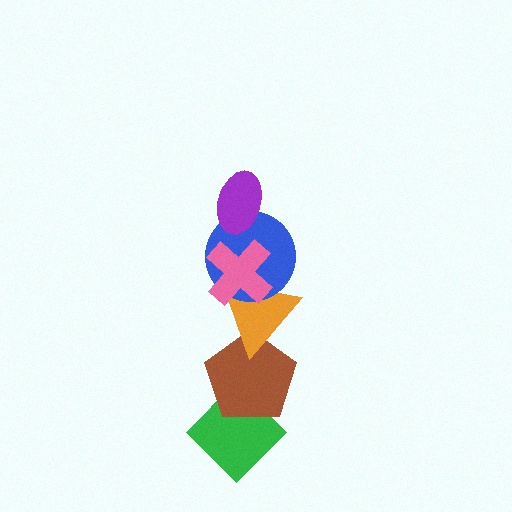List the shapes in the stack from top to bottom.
From top to bottom: the purple ellipse, the pink cross, the blue circle, the orange triangle, the brown pentagon, the green diamond.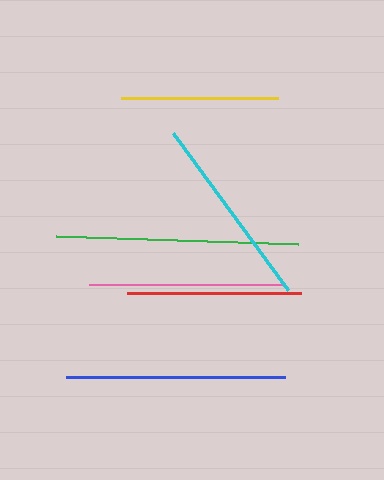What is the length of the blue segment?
The blue segment is approximately 219 pixels long.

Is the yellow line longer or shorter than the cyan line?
The cyan line is longer than the yellow line.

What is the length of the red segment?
The red segment is approximately 174 pixels long.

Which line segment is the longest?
The green line is the longest at approximately 242 pixels.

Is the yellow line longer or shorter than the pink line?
The pink line is longer than the yellow line.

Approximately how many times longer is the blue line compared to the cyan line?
The blue line is approximately 1.1 times the length of the cyan line.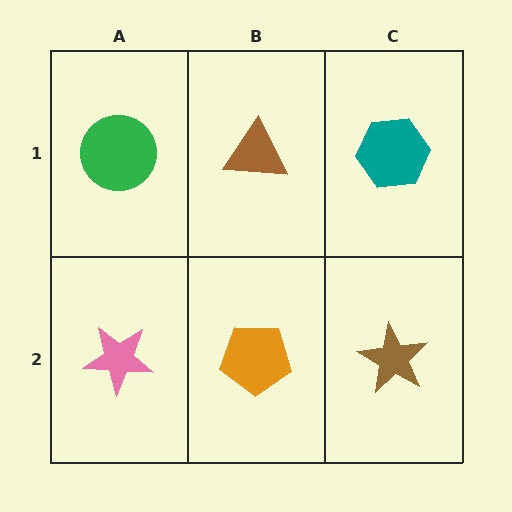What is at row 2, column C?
A brown star.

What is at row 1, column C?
A teal hexagon.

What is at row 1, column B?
A brown triangle.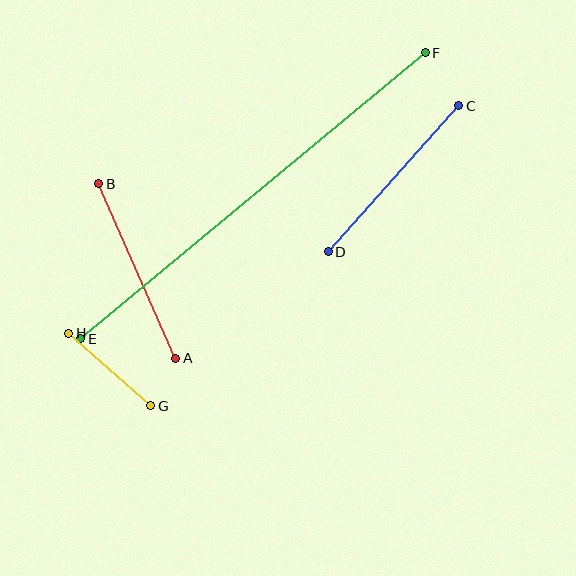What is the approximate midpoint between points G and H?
The midpoint is at approximately (110, 369) pixels.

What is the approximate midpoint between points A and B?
The midpoint is at approximately (137, 271) pixels.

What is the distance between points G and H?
The distance is approximately 109 pixels.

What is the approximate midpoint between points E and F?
The midpoint is at approximately (253, 196) pixels.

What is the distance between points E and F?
The distance is approximately 448 pixels.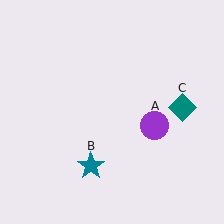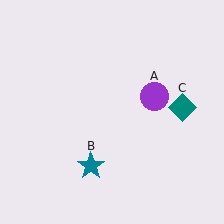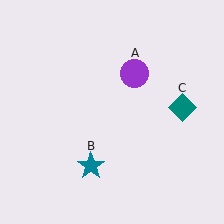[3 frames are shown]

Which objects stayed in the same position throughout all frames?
Teal star (object B) and teal diamond (object C) remained stationary.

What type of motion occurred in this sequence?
The purple circle (object A) rotated counterclockwise around the center of the scene.